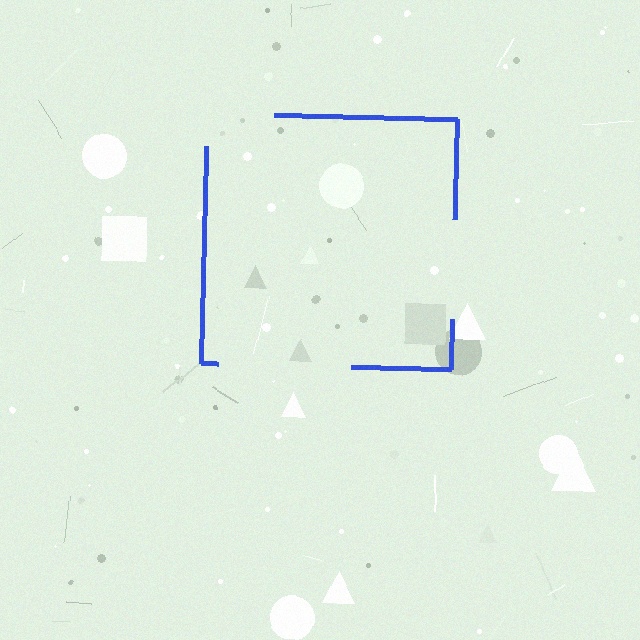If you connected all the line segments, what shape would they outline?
They would outline a square.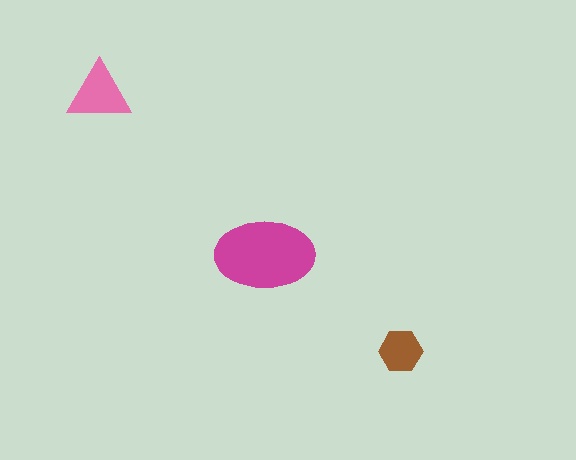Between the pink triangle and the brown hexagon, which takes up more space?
The pink triangle.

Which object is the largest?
The magenta ellipse.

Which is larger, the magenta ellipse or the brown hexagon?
The magenta ellipse.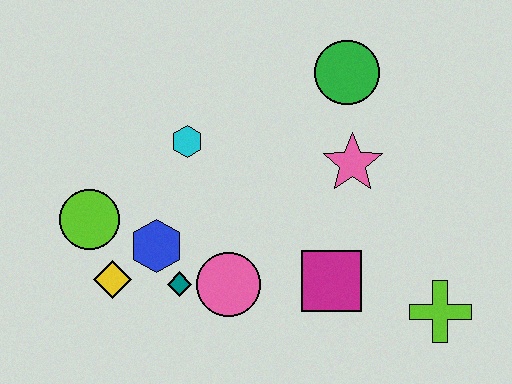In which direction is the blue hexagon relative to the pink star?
The blue hexagon is to the left of the pink star.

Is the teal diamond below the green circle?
Yes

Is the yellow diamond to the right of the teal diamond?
No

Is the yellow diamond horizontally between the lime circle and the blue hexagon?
Yes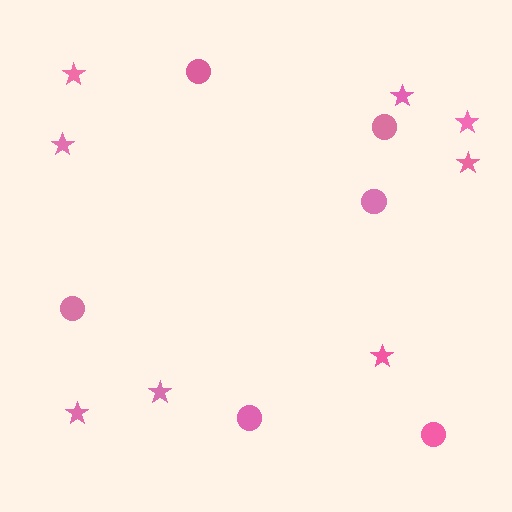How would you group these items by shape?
There are 2 groups: one group of circles (6) and one group of stars (8).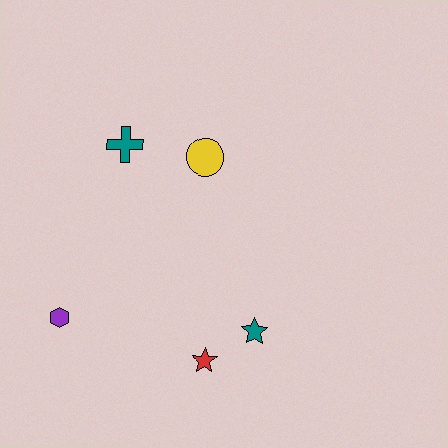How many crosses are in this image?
There is 1 cross.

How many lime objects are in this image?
There are no lime objects.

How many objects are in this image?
There are 5 objects.